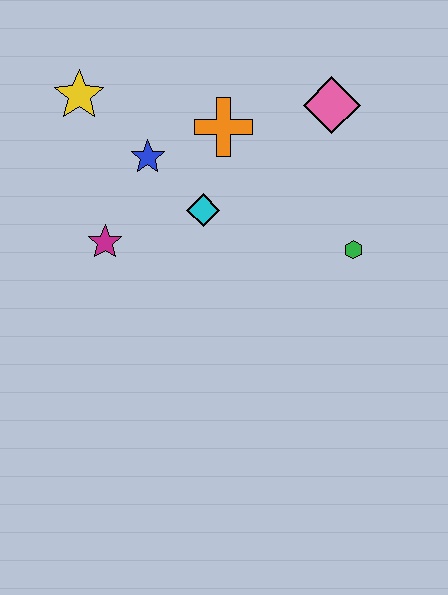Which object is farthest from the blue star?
The green hexagon is farthest from the blue star.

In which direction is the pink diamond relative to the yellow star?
The pink diamond is to the right of the yellow star.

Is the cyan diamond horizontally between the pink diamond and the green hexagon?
No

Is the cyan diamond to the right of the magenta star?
Yes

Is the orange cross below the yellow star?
Yes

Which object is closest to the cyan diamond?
The blue star is closest to the cyan diamond.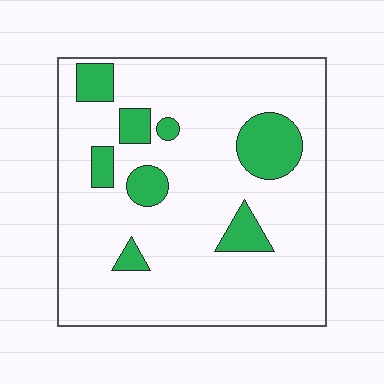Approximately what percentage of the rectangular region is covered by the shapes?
Approximately 15%.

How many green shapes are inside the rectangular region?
8.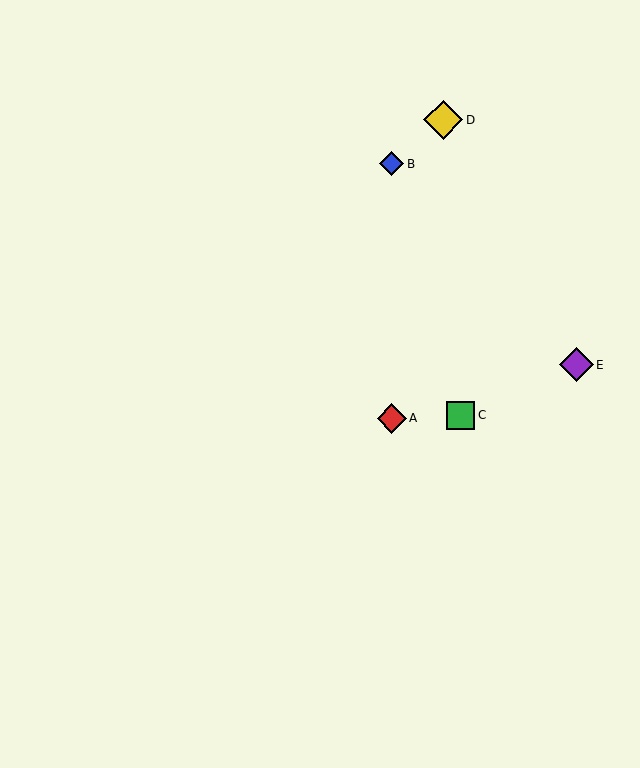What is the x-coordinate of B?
Object B is at x≈392.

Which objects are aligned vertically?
Objects A, B are aligned vertically.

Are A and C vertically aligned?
No, A is at x≈392 and C is at x≈461.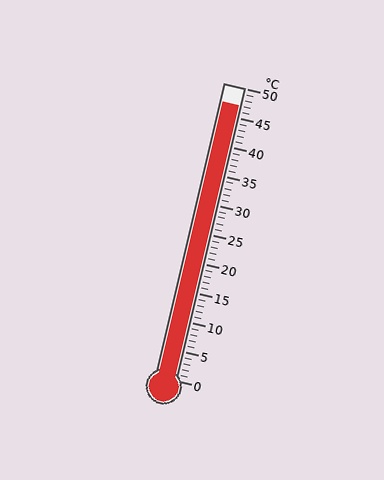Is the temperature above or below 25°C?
The temperature is above 25°C.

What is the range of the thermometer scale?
The thermometer scale ranges from 0°C to 50°C.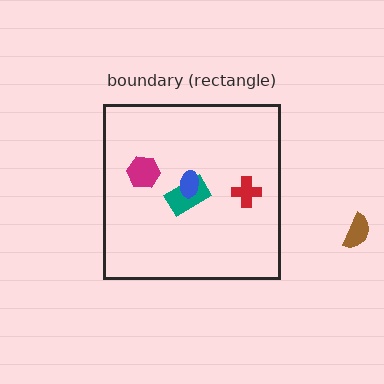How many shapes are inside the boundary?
4 inside, 1 outside.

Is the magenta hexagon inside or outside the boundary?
Inside.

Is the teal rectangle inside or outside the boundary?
Inside.